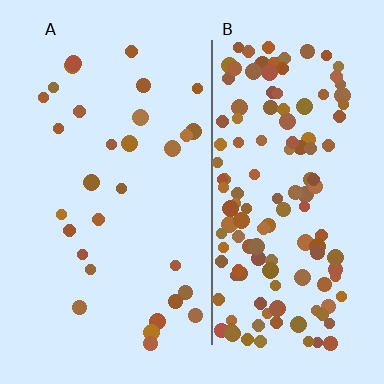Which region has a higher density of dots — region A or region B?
B (the right).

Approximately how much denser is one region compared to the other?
Approximately 4.6× — region B over region A.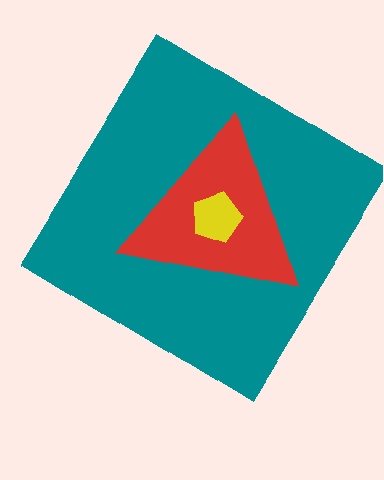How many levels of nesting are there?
3.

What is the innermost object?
The yellow pentagon.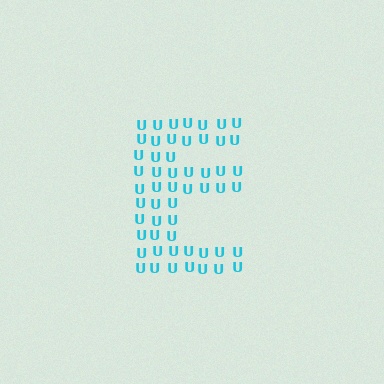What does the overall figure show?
The overall figure shows the letter E.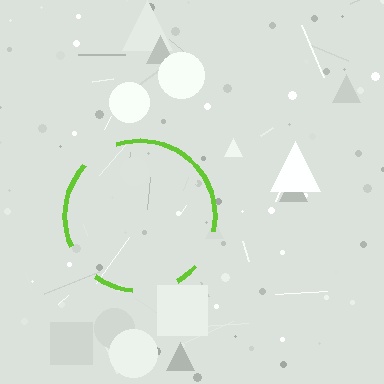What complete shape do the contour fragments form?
The contour fragments form a circle.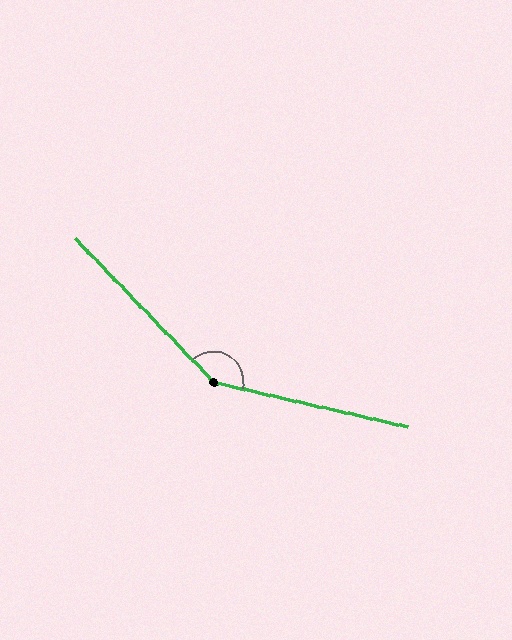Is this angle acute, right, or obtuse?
It is obtuse.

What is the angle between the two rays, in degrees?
Approximately 147 degrees.